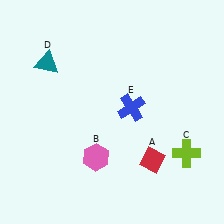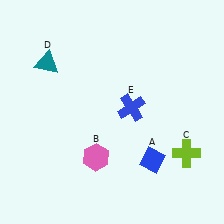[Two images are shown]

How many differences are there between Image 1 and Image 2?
There is 1 difference between the two images.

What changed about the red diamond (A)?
In Image 1, A is red. In Image 2, it changed to blue.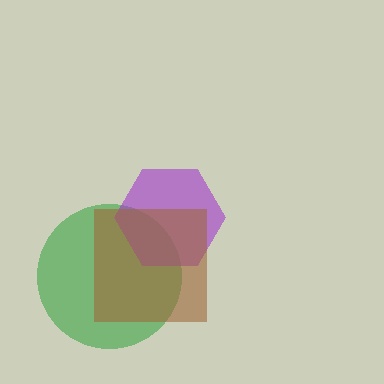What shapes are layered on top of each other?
The layered shapes are: a green circle, a purple hexagon, a brown square.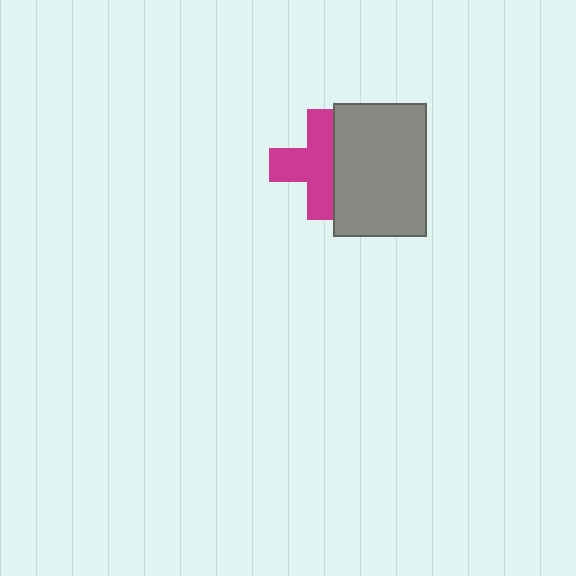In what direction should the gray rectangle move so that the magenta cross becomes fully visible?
The gray rectangle should move right. That is the shortest direction to clear the overlap and leave the magenta cross fully visible.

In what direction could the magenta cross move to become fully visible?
The magenta cross could move left. That would shift it out from behind the gray rectangle entirely.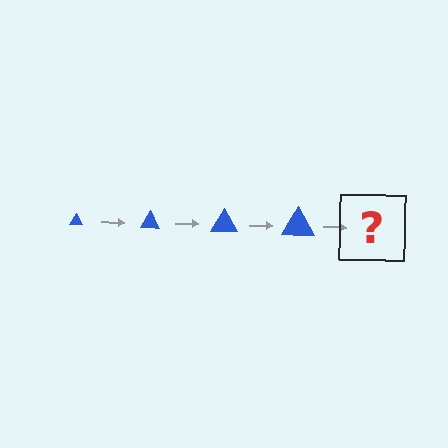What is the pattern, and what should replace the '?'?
The pattern is that the triangle gets progressively larger each step. The '?' should be a blue triangle, larger than the previous one.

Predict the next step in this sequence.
The next step is a blue triangle, larger than the previous one.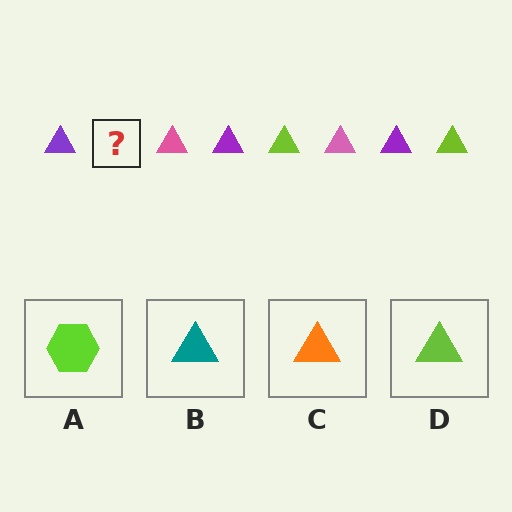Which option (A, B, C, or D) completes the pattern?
D.